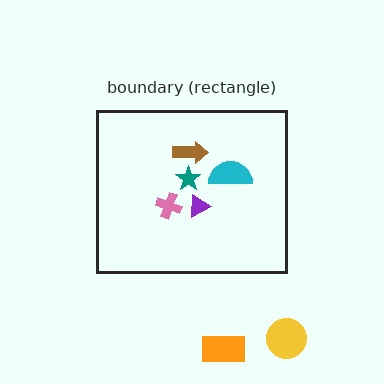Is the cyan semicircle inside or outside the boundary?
Inside.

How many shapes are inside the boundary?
5 inside, 2 outside.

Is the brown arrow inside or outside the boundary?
Inside.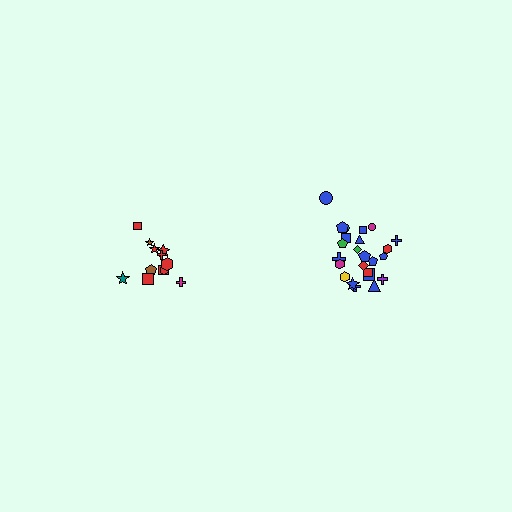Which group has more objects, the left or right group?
The right group.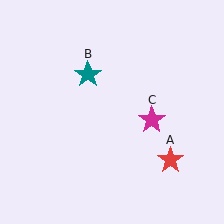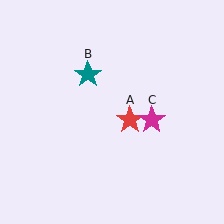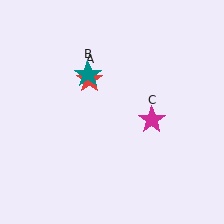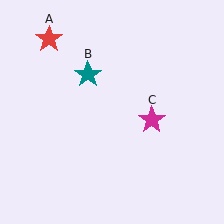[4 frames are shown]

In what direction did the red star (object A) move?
The red star (object A) moved up and to the left.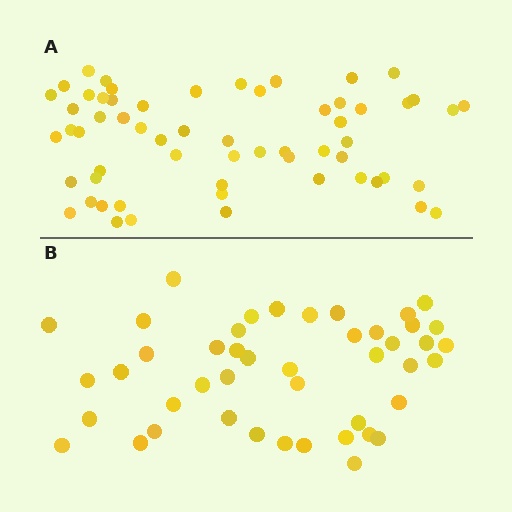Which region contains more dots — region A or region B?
Region A (the top region) has more dots.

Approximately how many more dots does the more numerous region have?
Region A has approximately 15 more dots than region B.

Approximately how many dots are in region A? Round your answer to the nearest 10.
About 60 dots.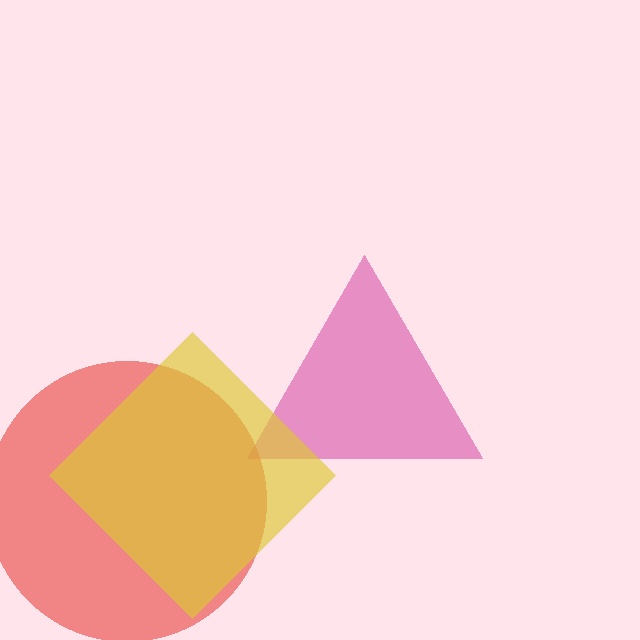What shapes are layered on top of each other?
The layered shapes are: a pink triangle, a red circle, a yellow diamond.